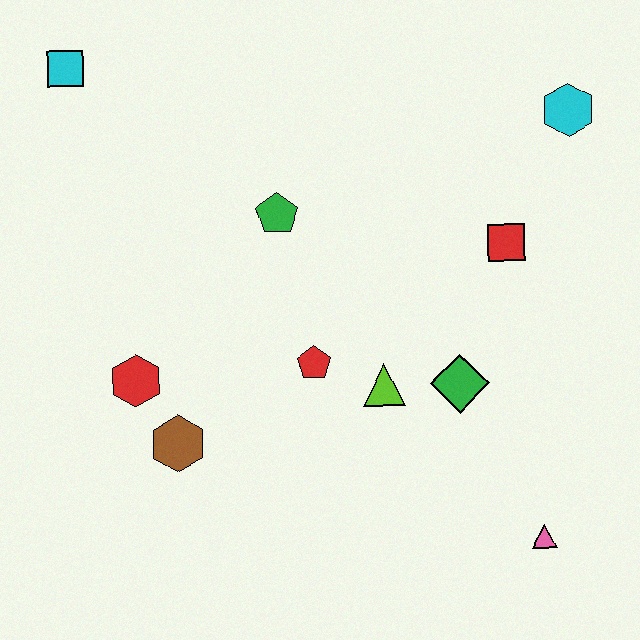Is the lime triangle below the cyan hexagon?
Yes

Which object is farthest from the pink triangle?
The cyan square is farthest from the pink triangle.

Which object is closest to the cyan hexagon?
The red square is closest to the cyan hexagon.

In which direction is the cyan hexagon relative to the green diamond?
The cyan hexagon is above the green diamond.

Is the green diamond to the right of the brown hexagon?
Yes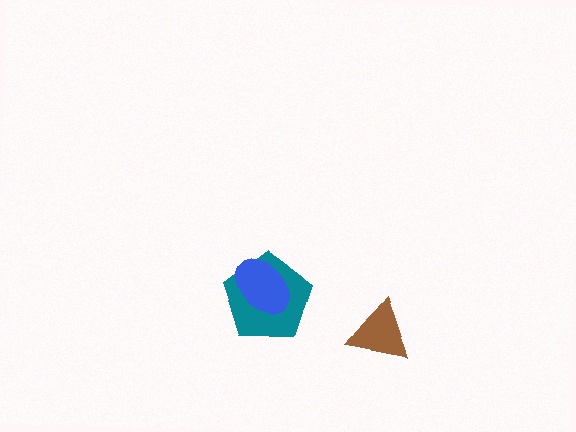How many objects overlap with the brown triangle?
0 objects overlap with the brown triangle.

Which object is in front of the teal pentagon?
The blue ellipse is in front of the teal pentagon.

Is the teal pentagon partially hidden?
Yes, it is partially covered by another shape.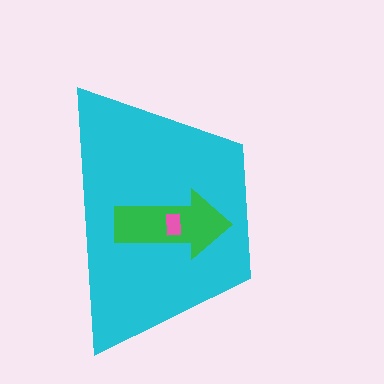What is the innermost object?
The pink rectangle.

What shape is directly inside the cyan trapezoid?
The green arrow.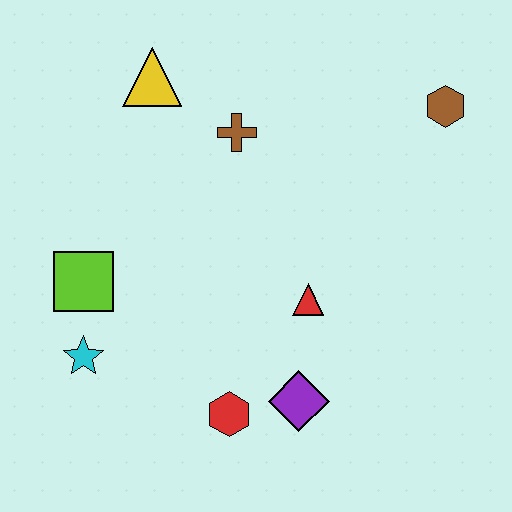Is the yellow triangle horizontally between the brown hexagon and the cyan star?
Yes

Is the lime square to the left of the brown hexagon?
Yes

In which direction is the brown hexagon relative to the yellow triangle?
The brown hexagon is to the right of the yellow triangle.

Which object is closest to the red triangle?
The purple diamond is closest to the red triangle.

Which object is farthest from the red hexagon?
The brown hexagon is farthest from the red hexagon.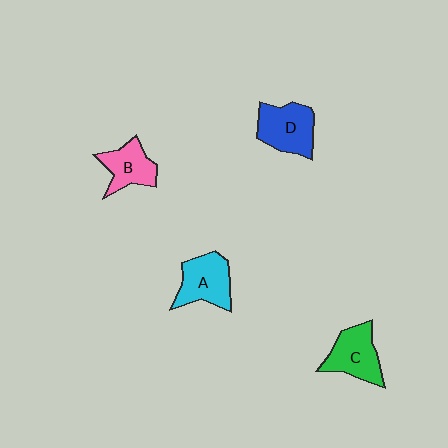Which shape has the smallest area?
Shape B (pink).